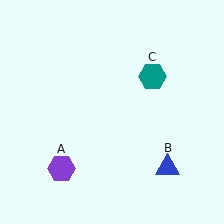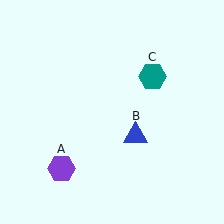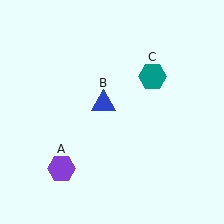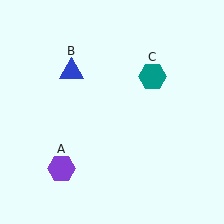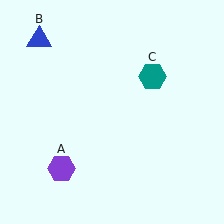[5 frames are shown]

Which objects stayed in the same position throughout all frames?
Purple hexagon (object A) and teal hexagon (object C) remained stationary.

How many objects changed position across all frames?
1 object changed position: blue triangle (object B).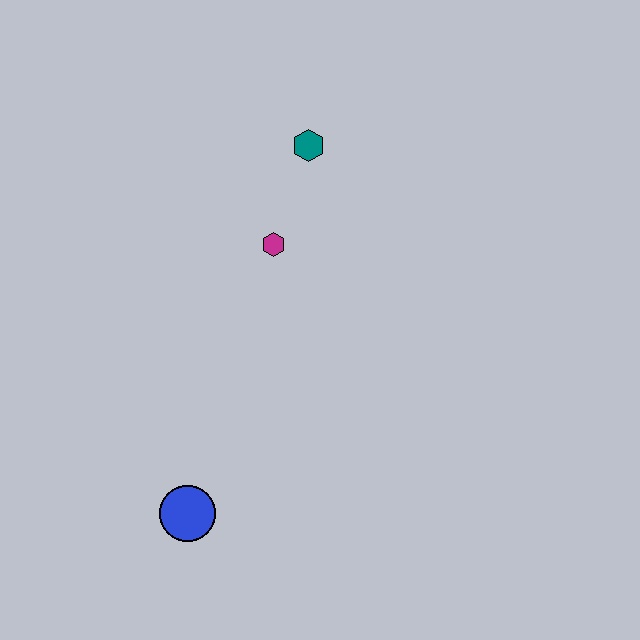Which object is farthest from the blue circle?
The teal hexagon is farthest from the blue circle.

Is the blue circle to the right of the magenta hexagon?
No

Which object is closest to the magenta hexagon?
The teal hexagon is closest to the magenta hexagon.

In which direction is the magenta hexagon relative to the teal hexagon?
The magenta hexagon is below the teal hexagon.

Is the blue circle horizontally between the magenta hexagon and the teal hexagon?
No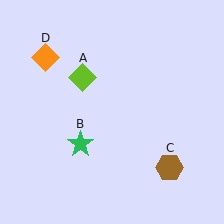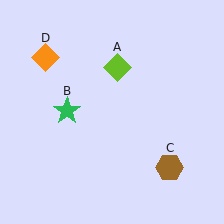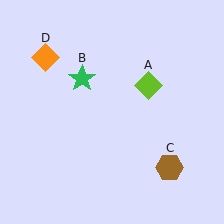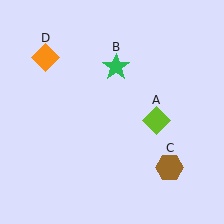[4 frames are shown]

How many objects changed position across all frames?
2 objects changed position: lime diamond (object A), green star (object B).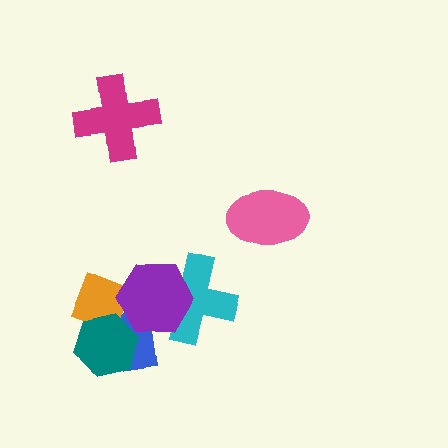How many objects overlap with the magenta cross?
0 objects overlap with the magenta cross.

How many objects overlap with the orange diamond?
3 objects overlap with the orange diamond.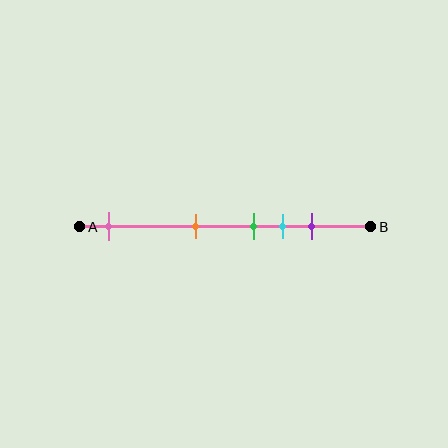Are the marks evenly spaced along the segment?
No, the marks are not evenly spaced.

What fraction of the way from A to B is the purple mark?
The purple mark is approximately 80% (0.8) of the way from A to B.